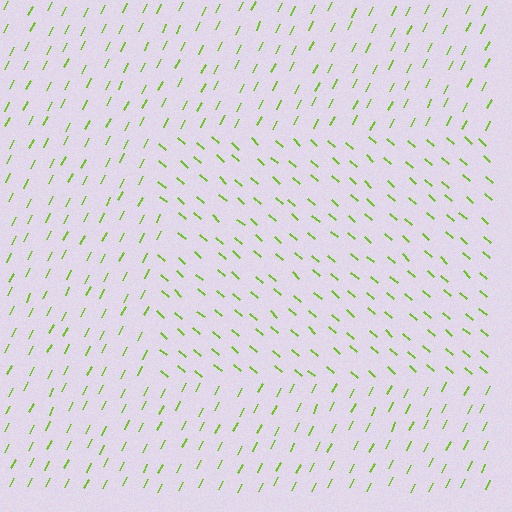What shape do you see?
I see a rectangle.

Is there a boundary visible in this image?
Yes, there is a texture boundary formed by a change in line orientation.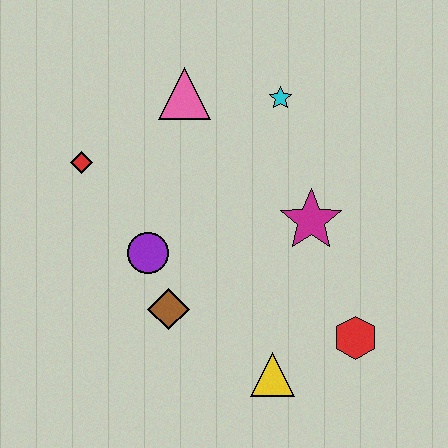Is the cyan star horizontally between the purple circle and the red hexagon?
Yes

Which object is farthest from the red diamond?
The red hexagon is farthest from the red diamond.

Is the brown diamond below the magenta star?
Yes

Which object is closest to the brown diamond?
The purple circle is closest to the brown diamond.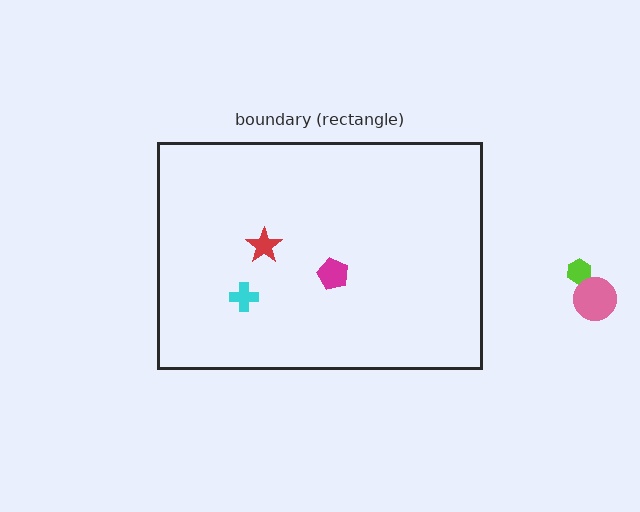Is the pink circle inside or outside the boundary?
Outside.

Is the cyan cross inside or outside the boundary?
Inside.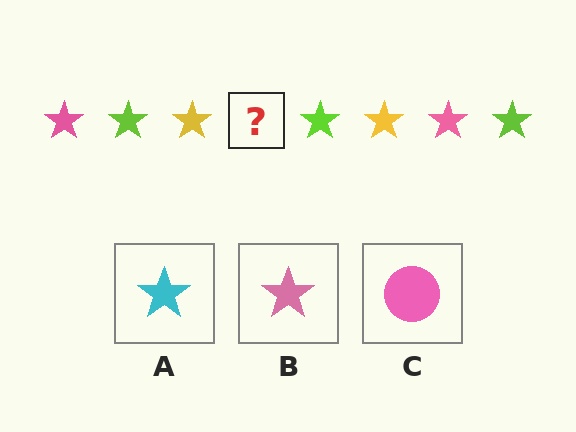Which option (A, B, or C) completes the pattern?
B.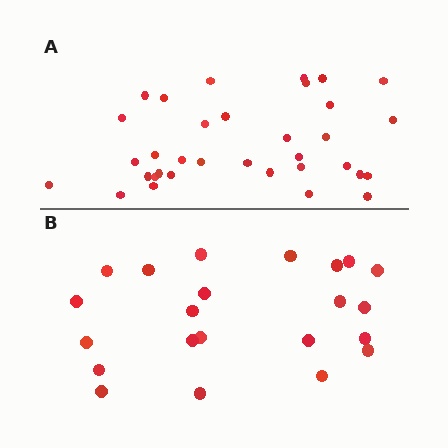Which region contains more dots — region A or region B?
Region A (the top region) has more dots.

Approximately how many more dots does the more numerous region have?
Region A has roughly 12 or so more dots than region B.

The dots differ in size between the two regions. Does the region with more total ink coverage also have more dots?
No. Region B has more total ink coverage because its dots are larger, but region A actually contains more individual dots. Total area can be misleading — the number of items is what matters here.